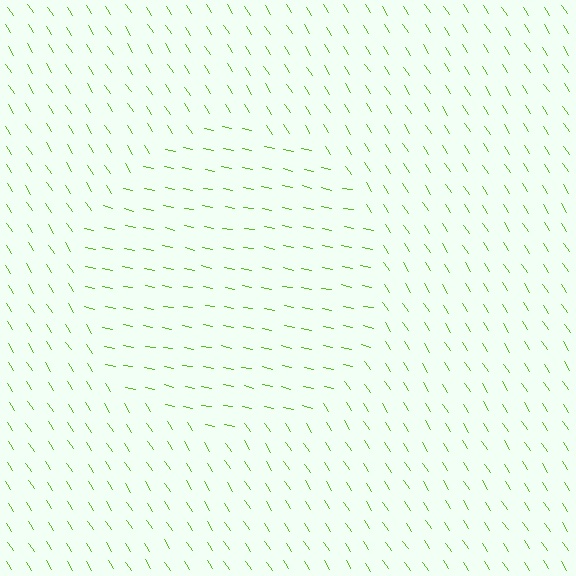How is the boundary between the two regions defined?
The boundary is defined purely by a change in line orientation (approximately 45 degrees difference). All lines are the same color and thickness.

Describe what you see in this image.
The image is filled with small lime line segments. A circle region in the image has lines oriented differently from the surrounding lines, creating a visible texture boundary.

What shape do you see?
I see a circle.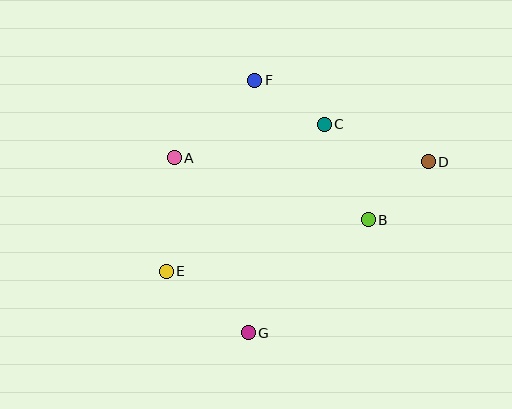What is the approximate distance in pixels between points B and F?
The distance between B and F is approximately 180 pixels.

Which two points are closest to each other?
Points C and F are closest to each other.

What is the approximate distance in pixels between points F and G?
The distance between F and G is approximately 253 pixels.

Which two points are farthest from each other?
Points D and E are farthest from each other.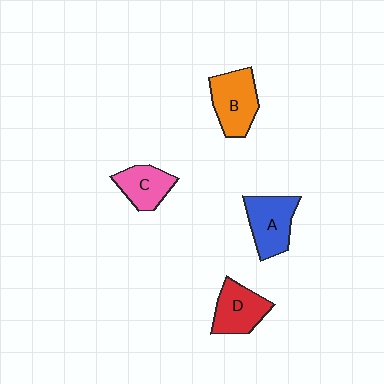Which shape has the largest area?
Shape B (orange).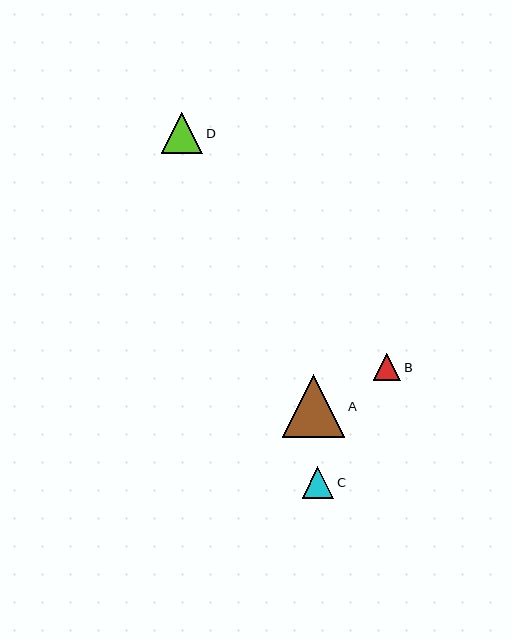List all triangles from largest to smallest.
From largest to smallest: A, D, C, B.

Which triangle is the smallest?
Triangle B is the smallest with a size of approximately 27 pixels.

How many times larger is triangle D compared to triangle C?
Triangle D is approximately 1.3 times the size of triangle C.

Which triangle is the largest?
Triangle A is the largest with a size of approximately 63 pixels.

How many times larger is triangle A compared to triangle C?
Triangle A is approximately 2.0 times the size of triangle C.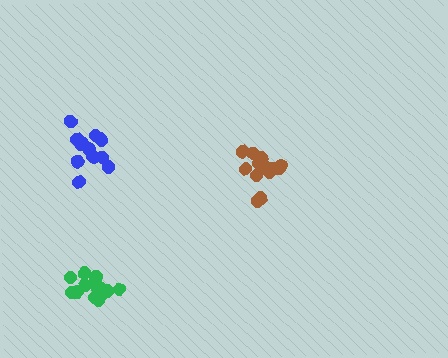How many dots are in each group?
Group 1: 13 dots, Group 2: 14 dots, Group 3: 15 dots (42 total).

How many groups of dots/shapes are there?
There are 3 groups.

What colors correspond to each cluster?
The clusters are colored: blue, brown, green.